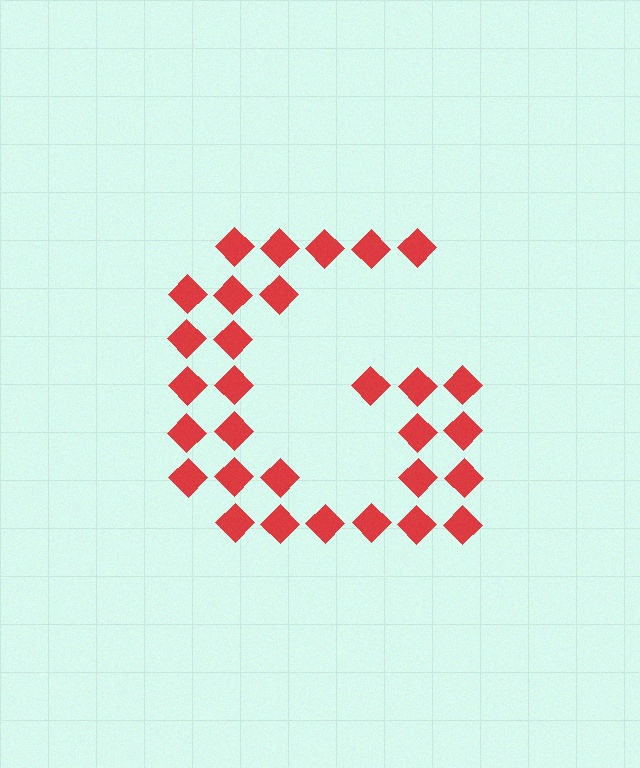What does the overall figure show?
The overall figure shows the letter G.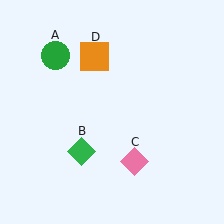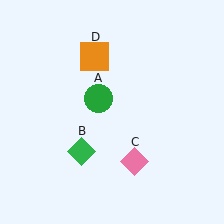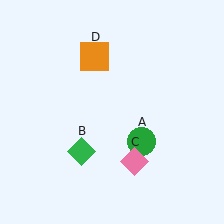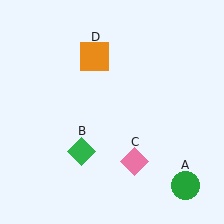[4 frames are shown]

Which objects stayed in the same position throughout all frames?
Green diamond (object B) and pink diamond (object C) and orange square (object D) remained stationary.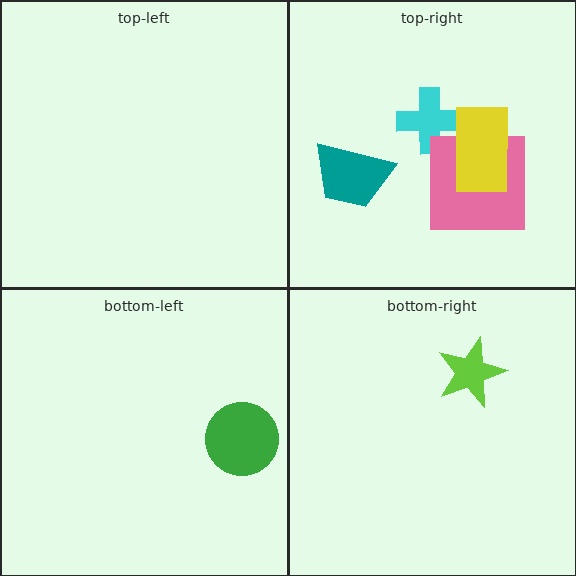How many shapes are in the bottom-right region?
1.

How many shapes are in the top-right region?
4.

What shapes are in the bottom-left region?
The green circle.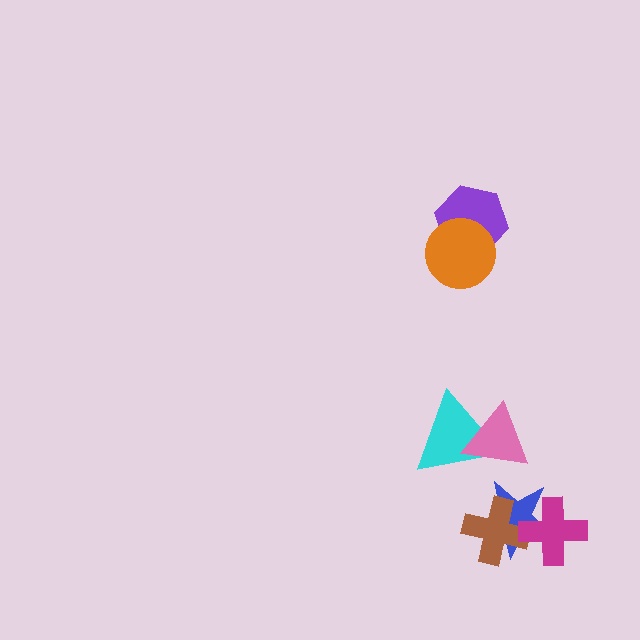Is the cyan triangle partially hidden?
Yes, it is partially covered by another shape.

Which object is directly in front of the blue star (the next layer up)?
The brown cross is directly in front of the blue star.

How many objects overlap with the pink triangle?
1 object overlaps with the pink triangle.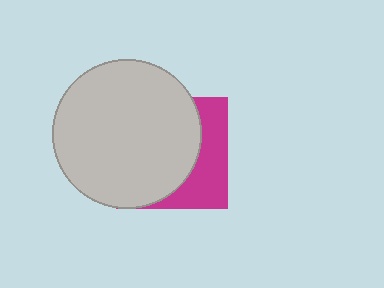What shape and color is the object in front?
The object in front is a light gray circle.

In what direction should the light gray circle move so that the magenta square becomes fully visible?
The light gray circle should move left. That is the shortest direction to clear the overlap and leave the magenta square fully visible.